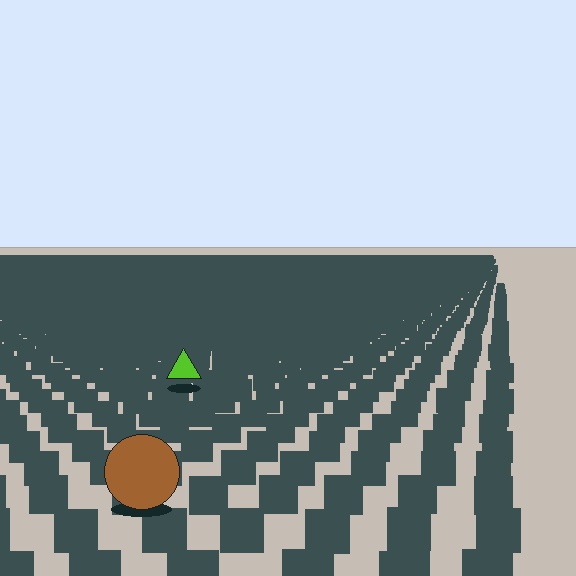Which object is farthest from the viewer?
The lime triangle is farthest from the viewer. It appears smaller and the ground texture around it is denser.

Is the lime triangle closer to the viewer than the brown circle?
No. The brown circle is closer — you can tell from the texture gradient: the ground texture is coarser near it.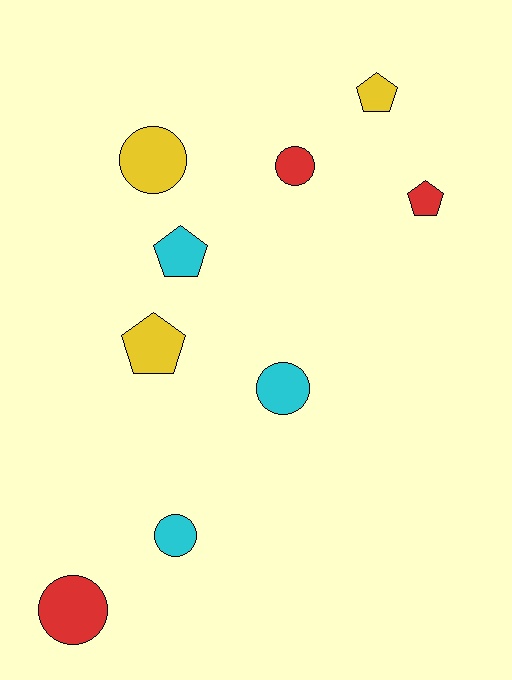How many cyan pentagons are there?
There is 1 cyan pentagon.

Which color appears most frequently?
Red, with 3 objects.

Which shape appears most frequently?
Circle, with 5 objects.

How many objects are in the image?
There are 9 objects.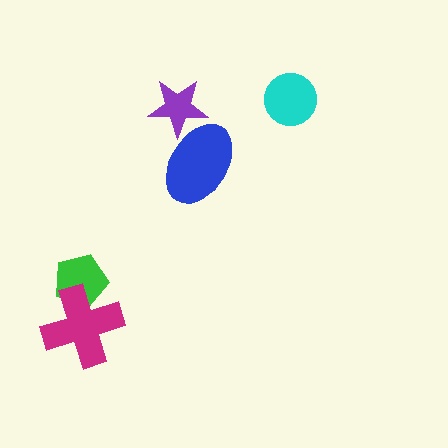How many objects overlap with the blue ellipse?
1 object overlaps with the blue ellipse.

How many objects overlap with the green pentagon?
1 object overlaps with the green pentagon.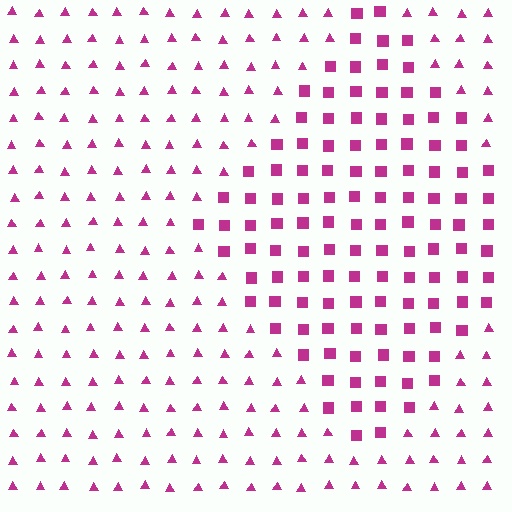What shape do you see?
I see a diamond.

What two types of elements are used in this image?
The image uses squares inside the diamond region and triangles outside it.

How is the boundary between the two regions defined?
The boundary is defined by a change in element shape: squares inside vs. triangles outside. All elements share the same color and spacing.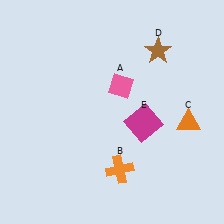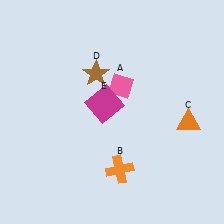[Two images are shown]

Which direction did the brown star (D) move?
The brown star (D) moved left.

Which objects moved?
The objects that moved are: the brown star (D), the magenta square (E).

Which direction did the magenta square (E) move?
The magenta square (E) moved left.